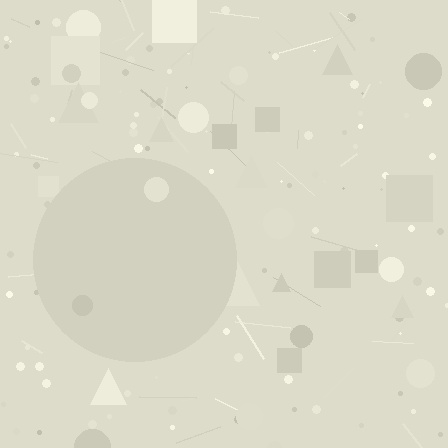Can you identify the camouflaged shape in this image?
The camouflaged shape is a circle.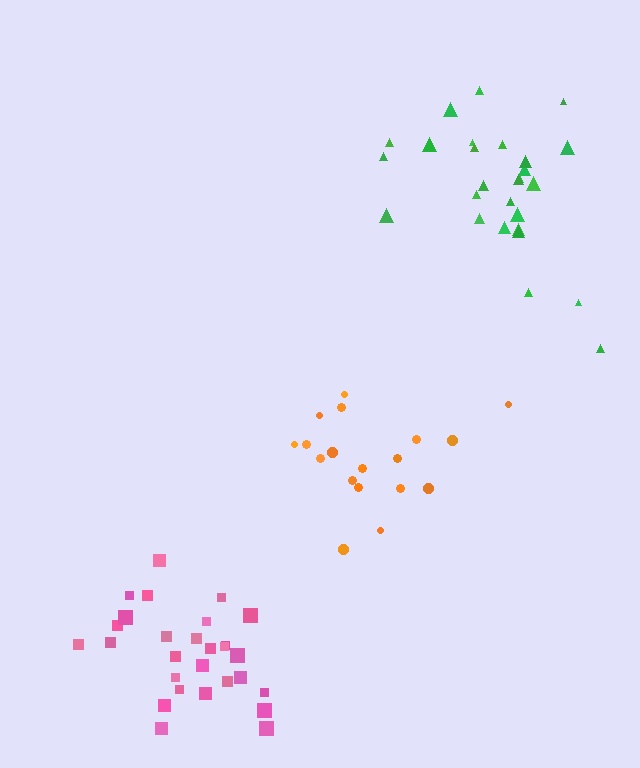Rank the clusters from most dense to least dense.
pink, orange, green.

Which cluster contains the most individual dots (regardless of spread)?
Pink (28).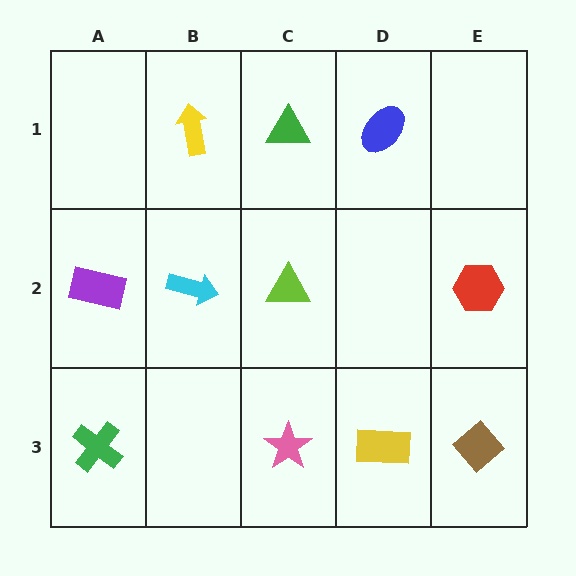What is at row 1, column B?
A yellow arrow.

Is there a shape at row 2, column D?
No, that cell is empty.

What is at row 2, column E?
A red hexagon.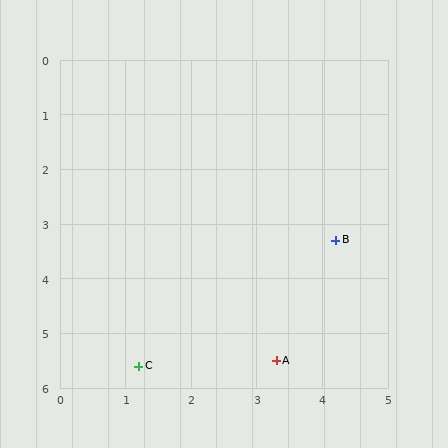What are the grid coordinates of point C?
Point C is at approximately (1.2, 5.6).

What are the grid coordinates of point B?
Point B is at approximately (4.2, 3.3).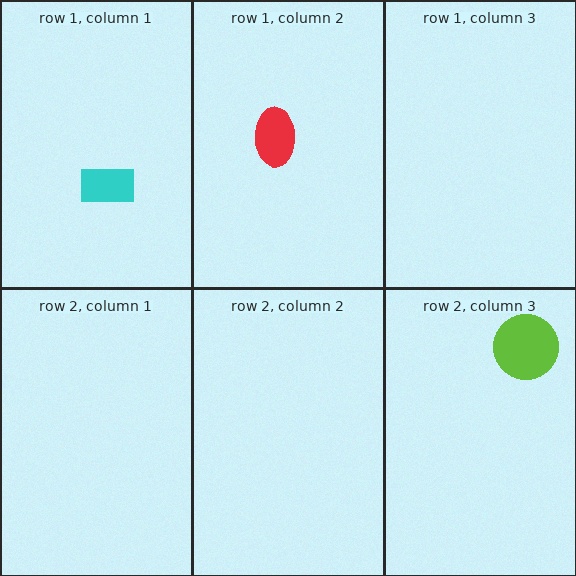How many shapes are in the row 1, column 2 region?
1.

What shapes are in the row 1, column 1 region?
The cyan rectangle.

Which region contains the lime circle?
The row 2, column 3 region.